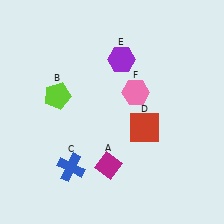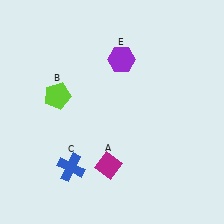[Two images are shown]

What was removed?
The red square (D), the pink hexagon (F) were removed in Image 2.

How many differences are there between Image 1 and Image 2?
There are 2 differences between the two images.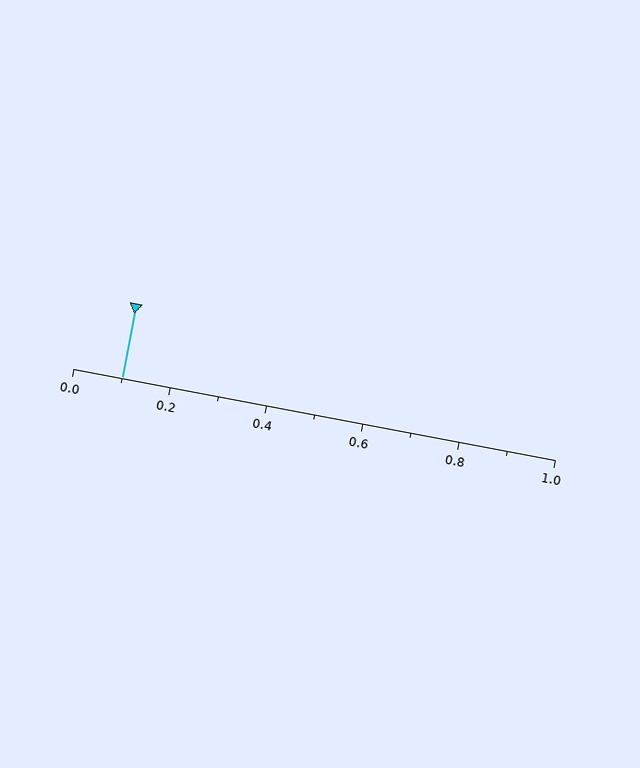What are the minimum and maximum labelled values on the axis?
The axis runs from 0.0 to 1.0.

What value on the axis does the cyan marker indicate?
The marker indicates approximately 0.1.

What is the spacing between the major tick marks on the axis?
The major ticks are spaced 0.2 apart.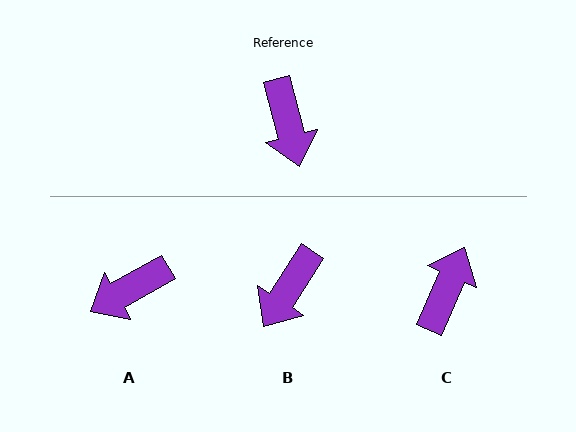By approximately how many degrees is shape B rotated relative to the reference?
Approximately 47 degrees clockwise.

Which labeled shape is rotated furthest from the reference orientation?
C, about 142 degrees away.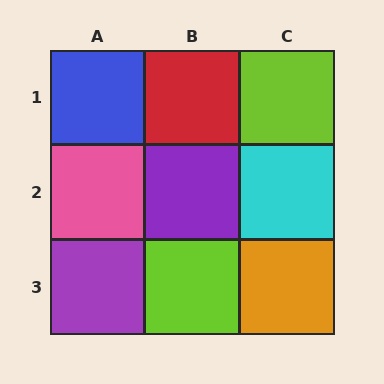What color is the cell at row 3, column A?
Purple.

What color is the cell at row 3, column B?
Lime.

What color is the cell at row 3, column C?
Orange.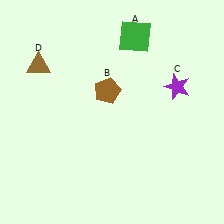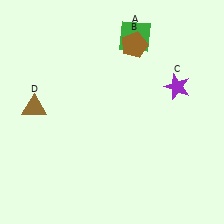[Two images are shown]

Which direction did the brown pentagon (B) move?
The brown pentagon (B) moved up.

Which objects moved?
The objects that moved are: the brown pentagon (B), the brown triangle (D).